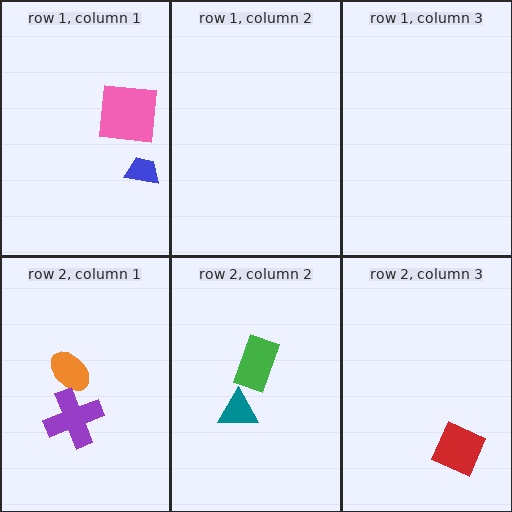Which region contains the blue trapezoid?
The row 1, column 1 region.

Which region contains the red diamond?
The row 2, column 3 region.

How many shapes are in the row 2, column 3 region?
1.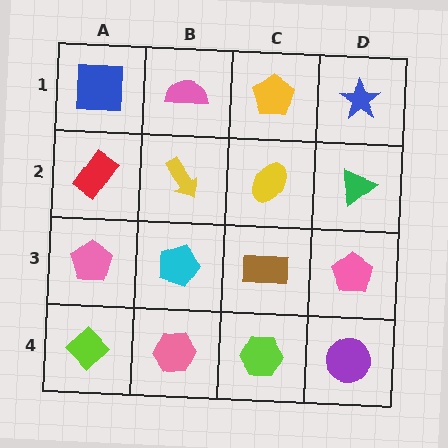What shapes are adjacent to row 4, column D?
A pink pentagon (row 3, column D), a lime hexagon (row 4, column C).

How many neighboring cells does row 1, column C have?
3.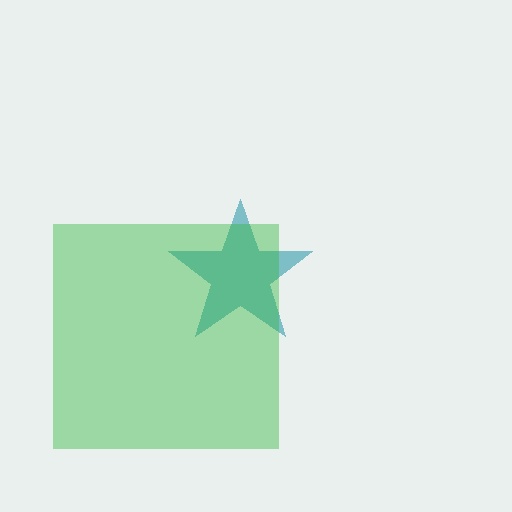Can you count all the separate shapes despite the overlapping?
Yes, there are 2 separate shapes.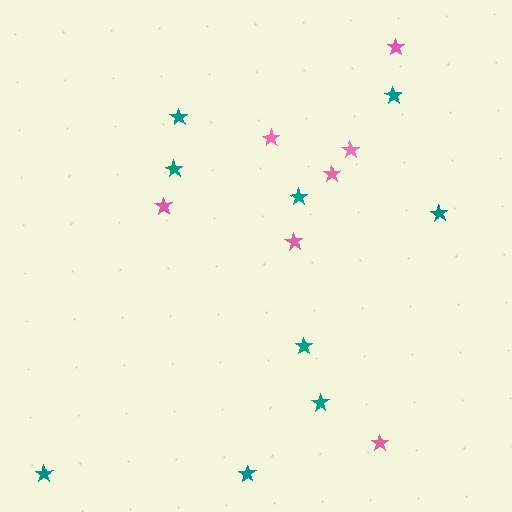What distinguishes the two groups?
There are 2 groups: one group of teal stars (9) and one group of pink stars (7).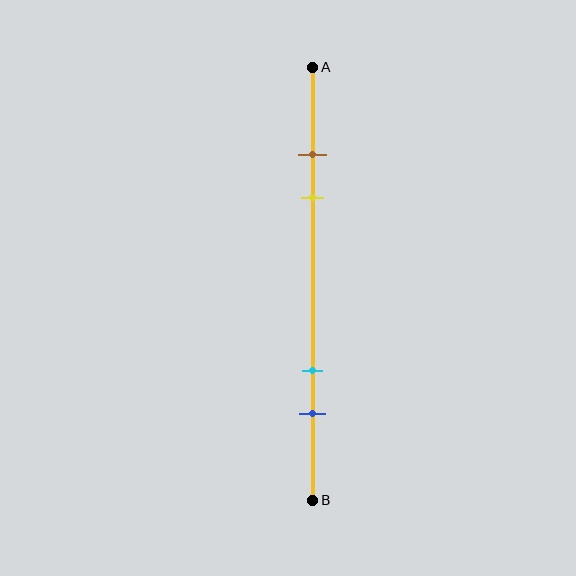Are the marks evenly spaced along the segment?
No, the marks are not evenly spaced.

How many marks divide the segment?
There are 4 marks dividing the segment.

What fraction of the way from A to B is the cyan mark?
The cyan mark is approximately 70% (0.7) of the way from A to B.